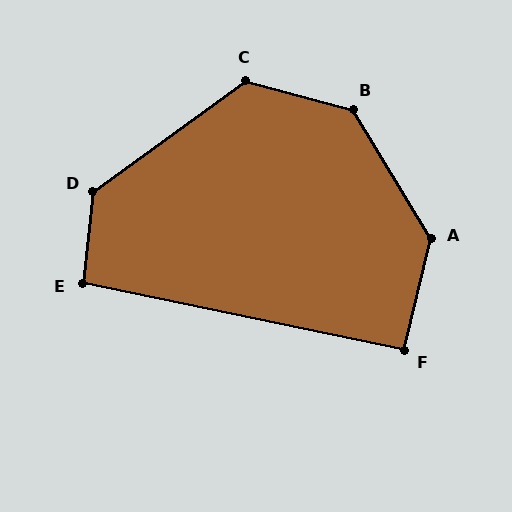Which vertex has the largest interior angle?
B, at approximately 136 degrees.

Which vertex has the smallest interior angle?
F, at approximately 92 degrees.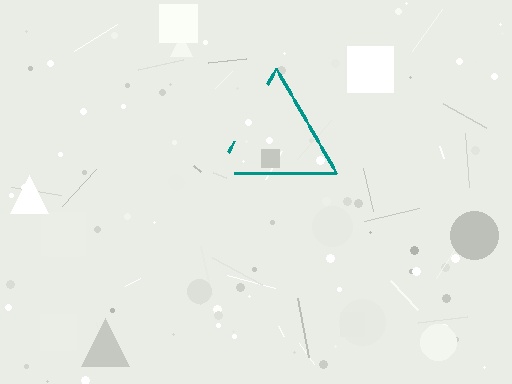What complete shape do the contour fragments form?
The contour fragments form a triangle.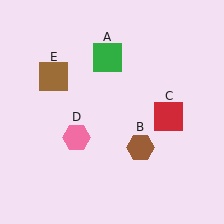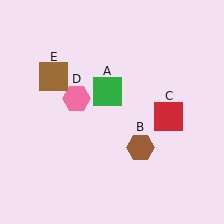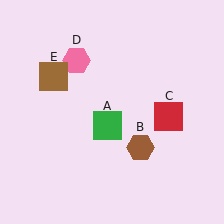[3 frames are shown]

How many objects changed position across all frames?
2 objects changed position: green square (object A), pink hexagon (object D).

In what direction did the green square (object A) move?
The green square (object A) moved down.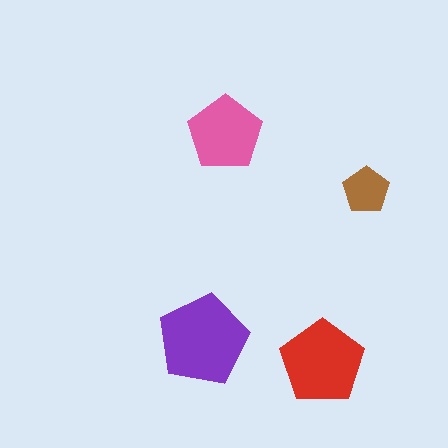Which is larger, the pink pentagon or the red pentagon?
The red one.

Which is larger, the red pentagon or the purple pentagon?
The purple one.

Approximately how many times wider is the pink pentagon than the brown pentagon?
About 1.5 times wider.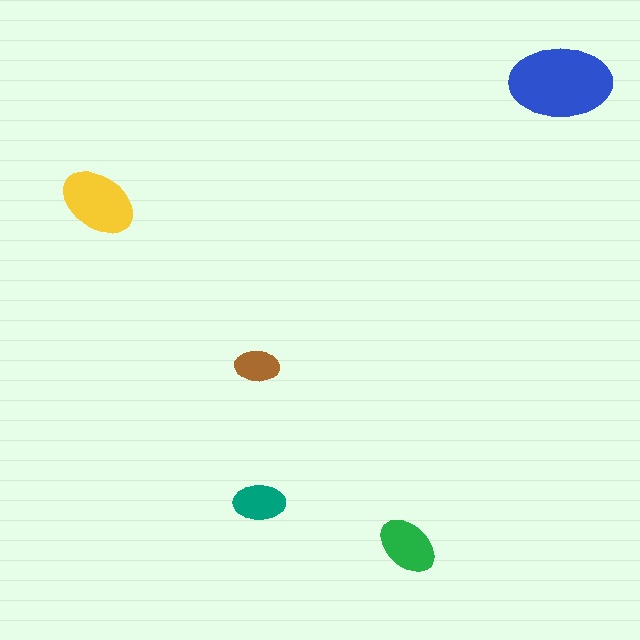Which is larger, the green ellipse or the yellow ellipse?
The yellow one.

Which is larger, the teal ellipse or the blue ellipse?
The blue one.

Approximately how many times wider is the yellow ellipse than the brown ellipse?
About 1.5 times wider.